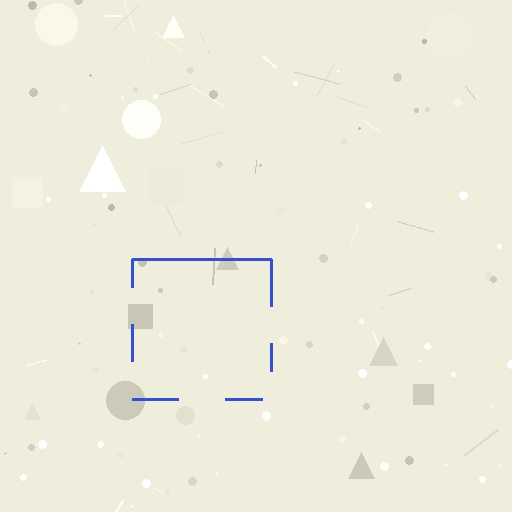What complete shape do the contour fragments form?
The contour fragments form a square.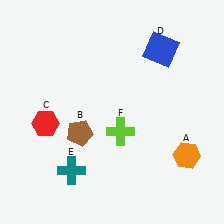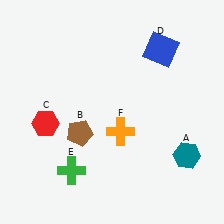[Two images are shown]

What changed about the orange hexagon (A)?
In Image 1, A is orange. In Image 2, it changed to teal.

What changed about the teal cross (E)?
In Image 1, E is teal. In Image 2, it changed to green.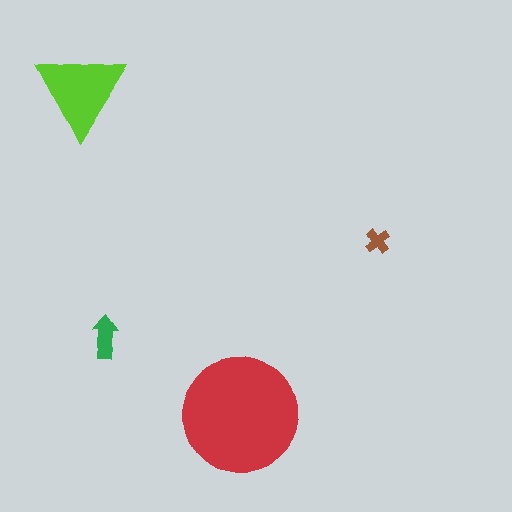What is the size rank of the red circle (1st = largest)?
1st.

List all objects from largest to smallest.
The red circle, the lime triangle, the green arrow, the brown cross.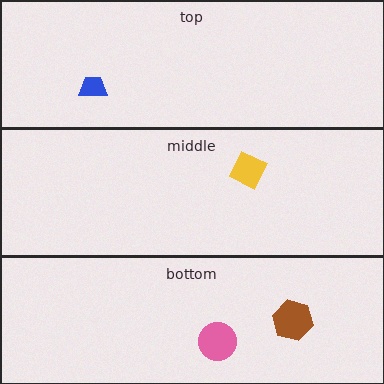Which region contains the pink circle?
The bottom region.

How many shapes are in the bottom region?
2.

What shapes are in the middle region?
The yellow square.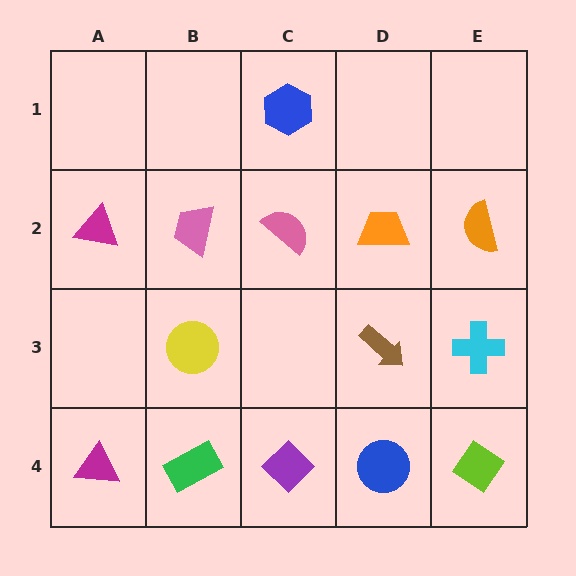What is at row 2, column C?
A pink semicircle.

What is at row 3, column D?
A brown arrow.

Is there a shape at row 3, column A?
No, that cell is empty.